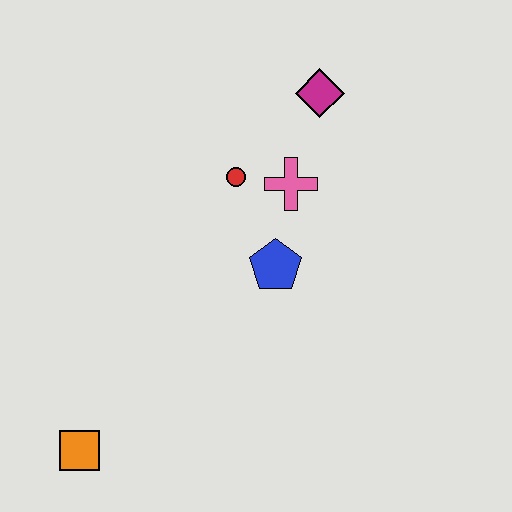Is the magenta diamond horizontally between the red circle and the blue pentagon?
No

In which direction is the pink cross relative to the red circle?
The pink cross is to the right of the red circle.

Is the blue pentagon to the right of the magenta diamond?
No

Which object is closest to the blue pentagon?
The pink cross is closest to the blue pentagon.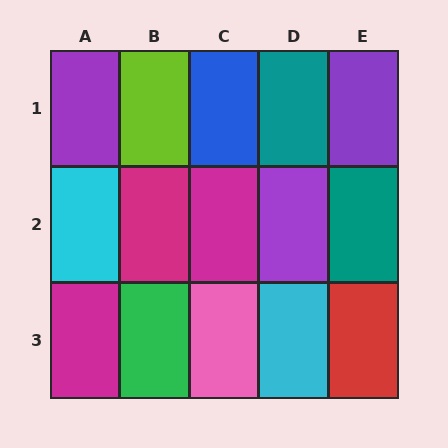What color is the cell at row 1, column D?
Teal.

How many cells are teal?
2 cells are teal.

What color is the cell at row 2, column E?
Teal.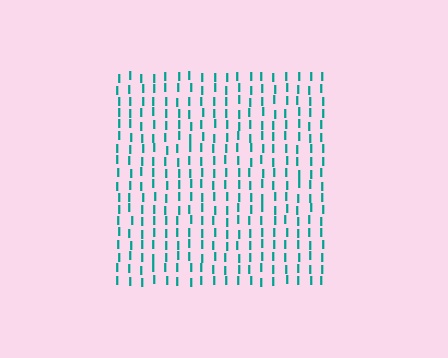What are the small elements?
The small elements are letter I's.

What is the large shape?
The large shape is a square.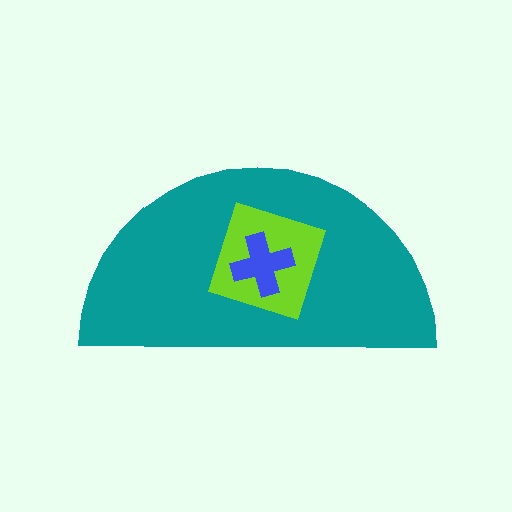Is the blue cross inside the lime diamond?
Yes.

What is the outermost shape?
The teal semicircle.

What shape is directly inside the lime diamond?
The blue cross.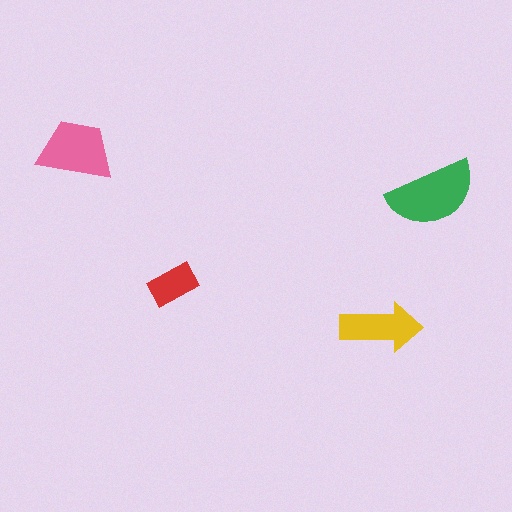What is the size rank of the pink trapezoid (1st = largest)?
2nd.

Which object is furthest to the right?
The green semicircle is rightmost.